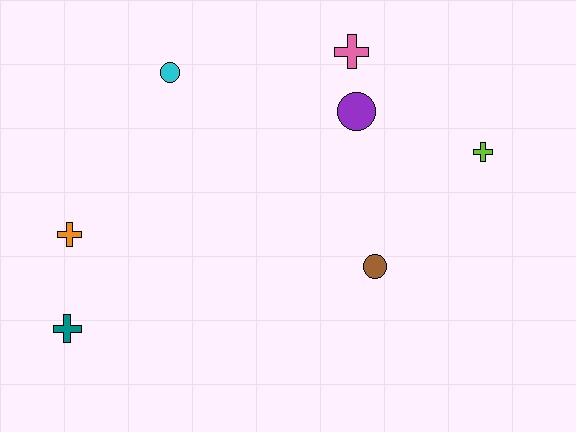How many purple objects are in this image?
There is 1 purple object.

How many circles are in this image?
There are 3 circles.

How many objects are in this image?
There are 7 objects.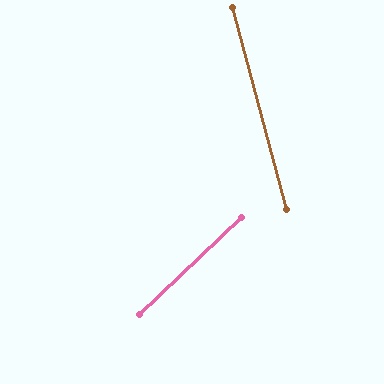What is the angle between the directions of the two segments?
Approximately 61 degrees.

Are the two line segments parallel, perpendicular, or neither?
Neither parallel nor perpendicular — they differ by about 61°.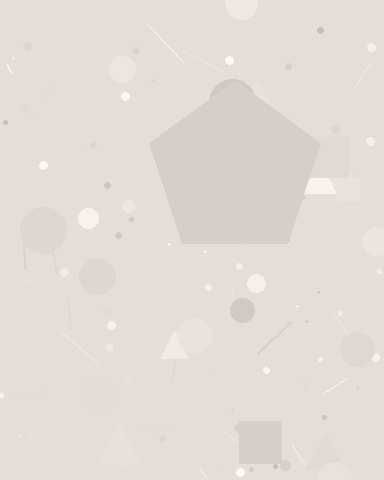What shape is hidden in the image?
A pentagon is hidden in the image.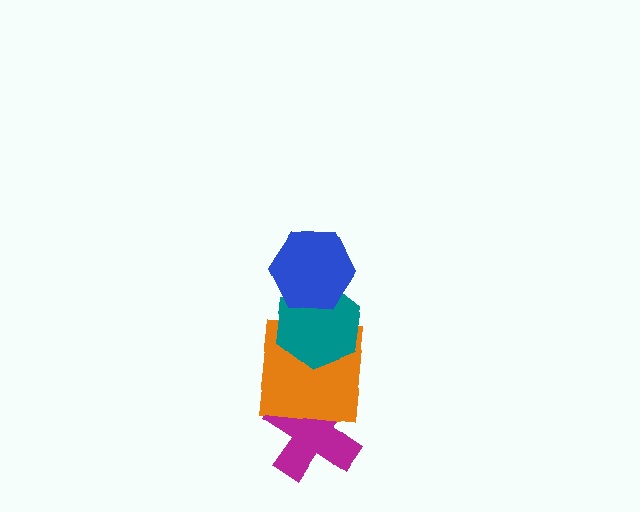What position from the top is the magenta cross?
The magenta cross is 4th from the top.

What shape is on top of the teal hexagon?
The blue hexagon is on top of the teal hexagon.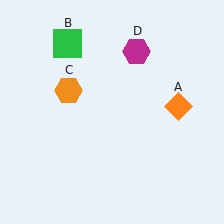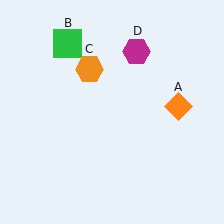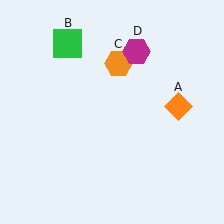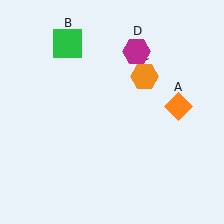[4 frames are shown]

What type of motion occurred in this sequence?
The orange hexagon (object C) rotated clockwise around the center of the scene.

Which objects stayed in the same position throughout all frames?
Orange diamond (object A) and green square (object B) and magenta hexagon (object D) remained stationary.